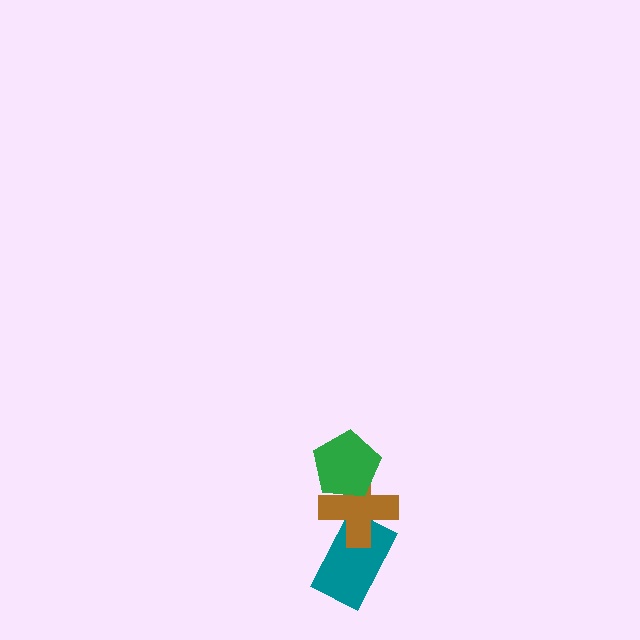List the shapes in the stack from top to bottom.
From top to bottom: the green pentagon, the brown cross, the teal rectangle.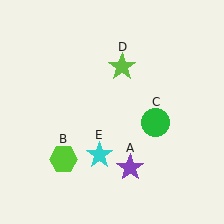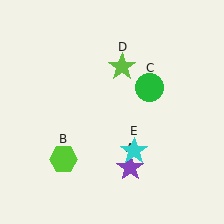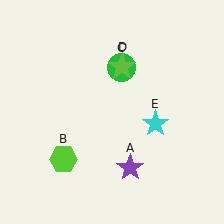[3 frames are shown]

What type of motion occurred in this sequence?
The green circle (object C), cyan star (object E) rotated counterclockwise around the center of the scene.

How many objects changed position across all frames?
2 objects changed position: green circle (object C), cyan star (object E).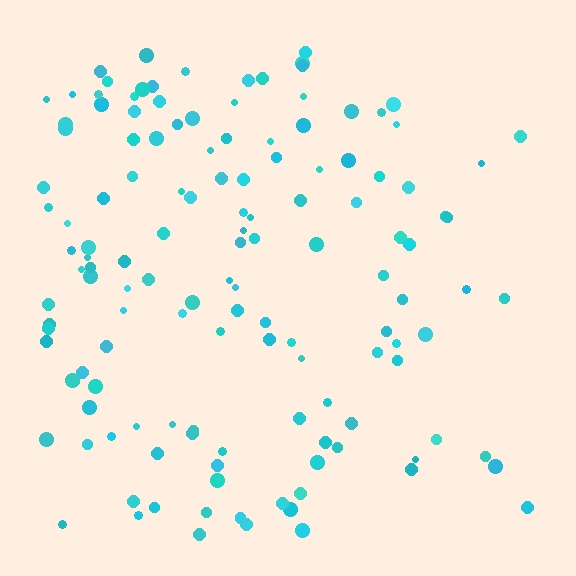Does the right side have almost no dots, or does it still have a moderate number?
Still a moderate number, just noticeably fewer than the left.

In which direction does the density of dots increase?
From right to left, with the left side densest.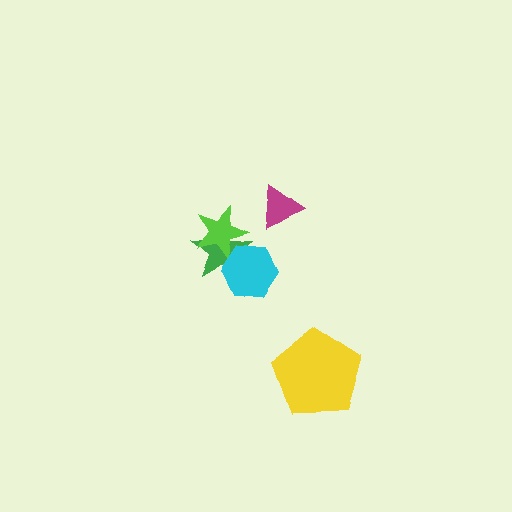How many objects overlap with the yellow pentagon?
0 objects overlap with the yellow pentagon.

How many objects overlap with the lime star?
2 objects overlap with the lime star.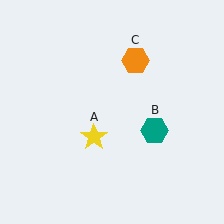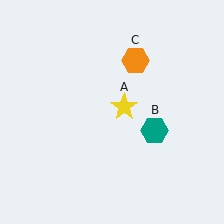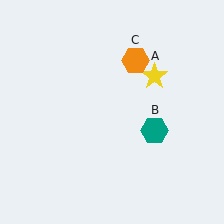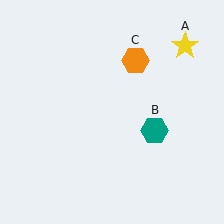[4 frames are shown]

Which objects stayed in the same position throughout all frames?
Teal hexagon (object B) and orange hexagon (object C) remained stationary.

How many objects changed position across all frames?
1 object changed position: yellow star (object A).